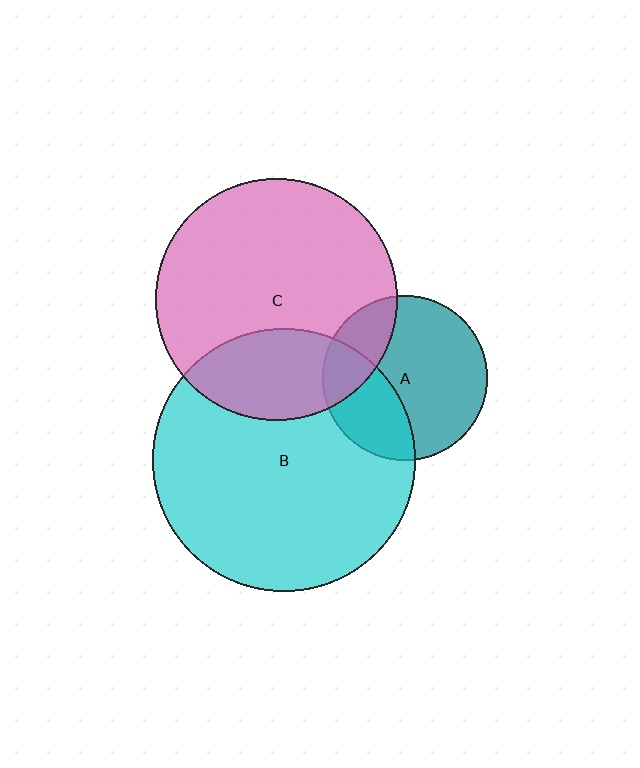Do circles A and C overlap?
Yes.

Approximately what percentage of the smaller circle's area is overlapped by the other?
Approximately 25%.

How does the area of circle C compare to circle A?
Approximately 2.1 times.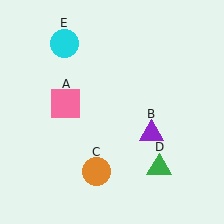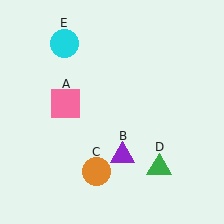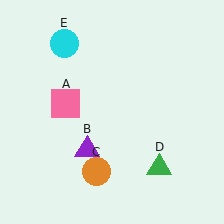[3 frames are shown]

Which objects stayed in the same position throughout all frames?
Pink square (object A) and orange circle (object C) and green triangle (object D) and cyan circle (object E) remained stationary.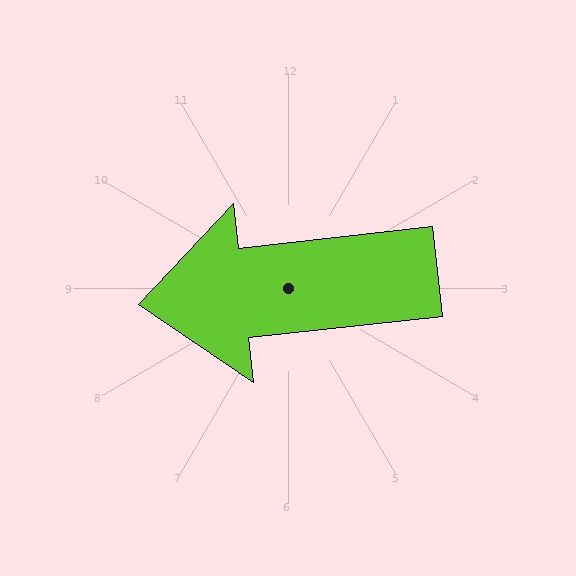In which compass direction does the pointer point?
West.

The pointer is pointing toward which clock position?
Roughly 9 o'clock.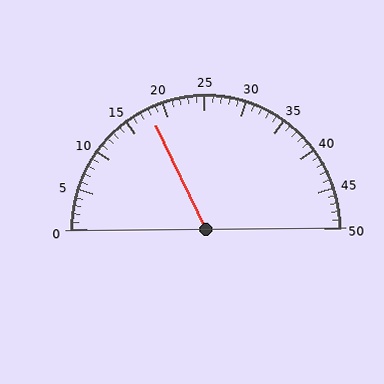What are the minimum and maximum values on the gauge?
The gauge ranges from 0 to 50.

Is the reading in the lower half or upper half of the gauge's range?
The reading is in the lower half of the range (0 to 50).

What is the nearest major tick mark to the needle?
The nearest major tick mark is 20.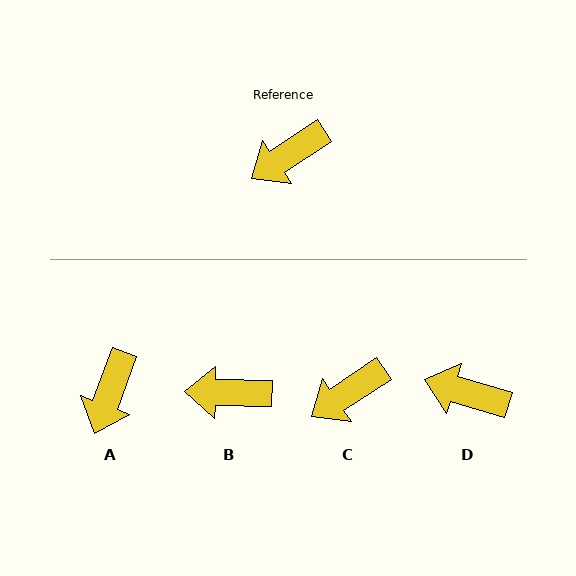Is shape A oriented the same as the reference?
No, it is off by about 36 degrees.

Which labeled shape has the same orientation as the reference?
C.